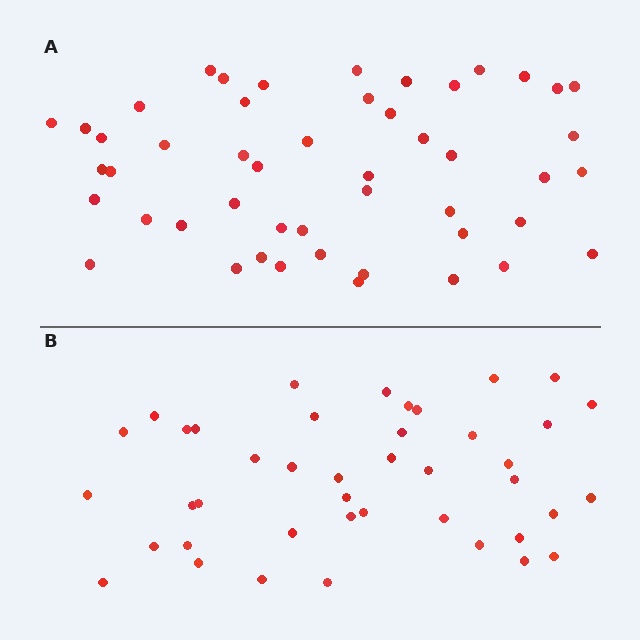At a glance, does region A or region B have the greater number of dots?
Region A (the top region) has more dots.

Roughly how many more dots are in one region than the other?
Region A has roughly 8 or so more dots than region B.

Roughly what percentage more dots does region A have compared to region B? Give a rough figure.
About 15% more.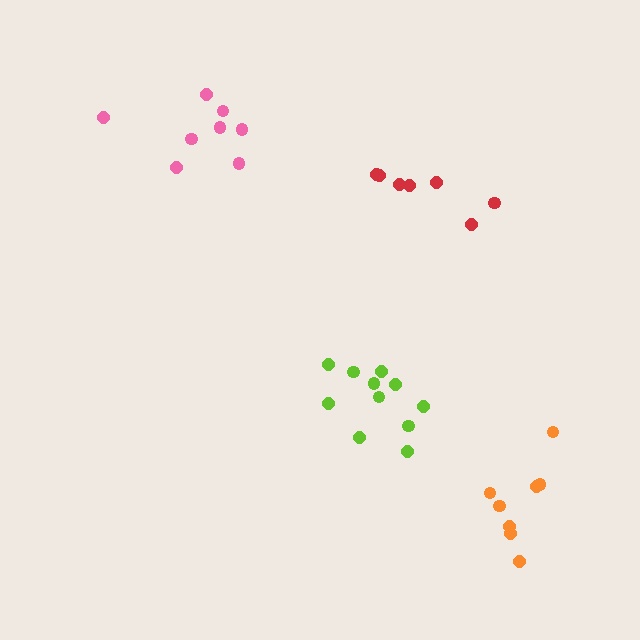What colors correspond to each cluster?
The clusters are colored: lime, orange, pink, red.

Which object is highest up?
The pink cluster is topmost.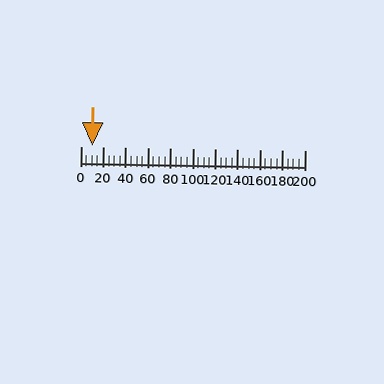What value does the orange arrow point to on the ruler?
The orange arrow points to approximately 10.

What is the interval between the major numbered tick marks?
The major tick marks are spaced 20 units apart.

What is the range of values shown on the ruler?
The ruler shows values from 0 to 200.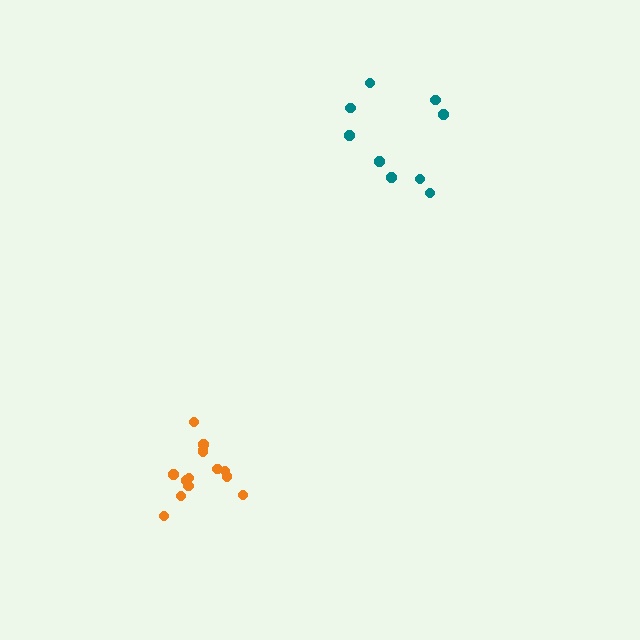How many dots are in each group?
Group 1: 9 dots, Group 2: 14 dots (23 total).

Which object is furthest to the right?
The teal cluster is rightmost.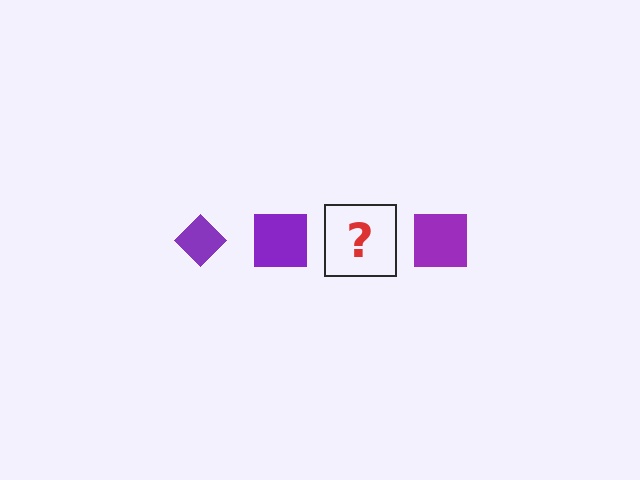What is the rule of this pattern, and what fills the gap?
The rule is that the pattern cycles through diamond, square shapes in purple. The gap should be filled with a purple diamond.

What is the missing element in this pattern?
The missing element is a purple diamond.